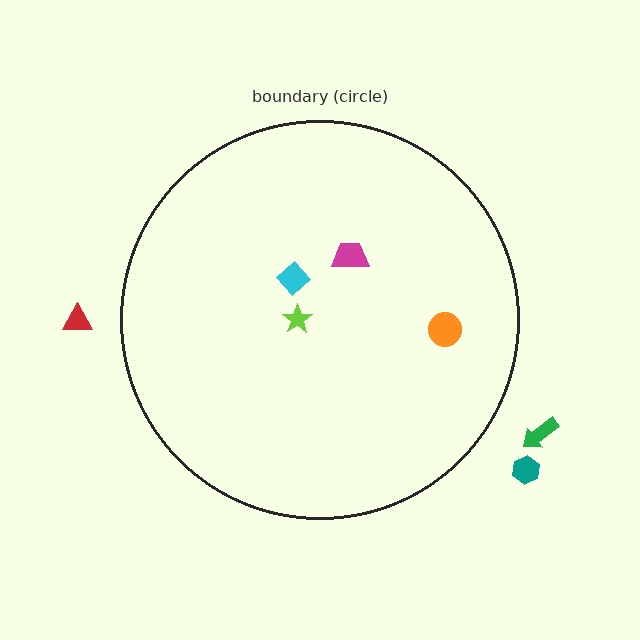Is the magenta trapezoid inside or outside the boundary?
Inside.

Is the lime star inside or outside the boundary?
Inside.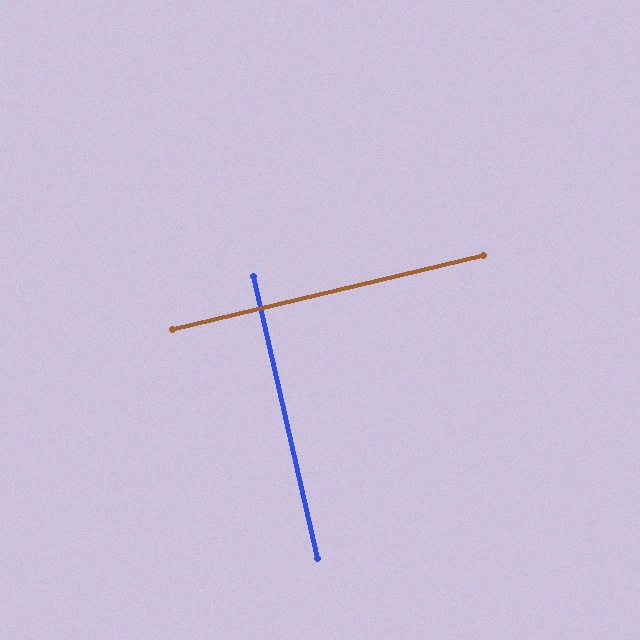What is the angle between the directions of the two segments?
Approximately 89 degrees.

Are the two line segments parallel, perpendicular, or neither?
Perpendicular — they meet at approximately 89°.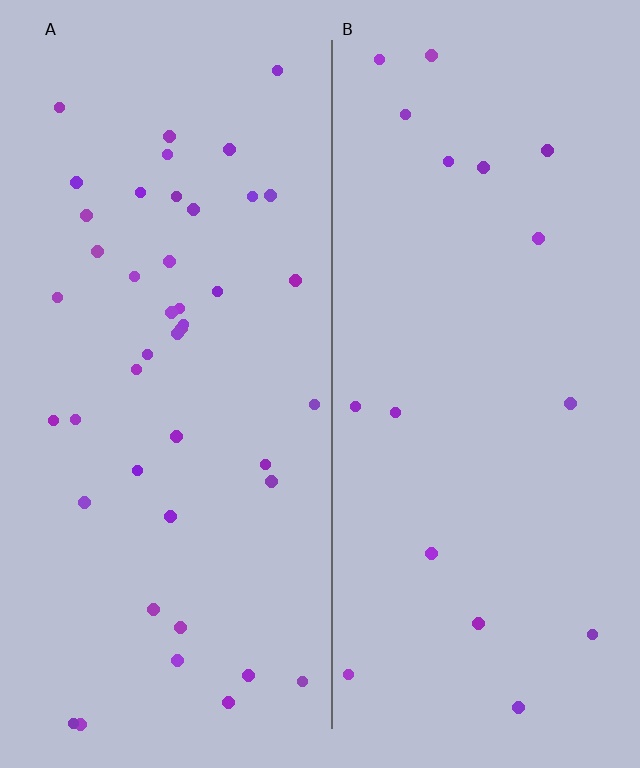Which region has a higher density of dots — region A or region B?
A (the left).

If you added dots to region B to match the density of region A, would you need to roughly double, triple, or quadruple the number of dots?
Approximately triple.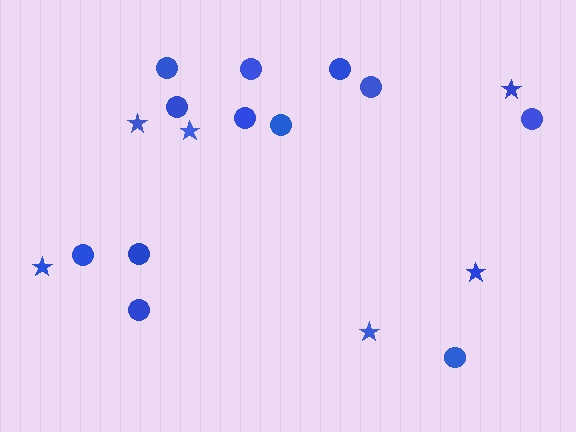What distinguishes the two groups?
There are 2 groups: one group of circles (12) and one group of stars (6).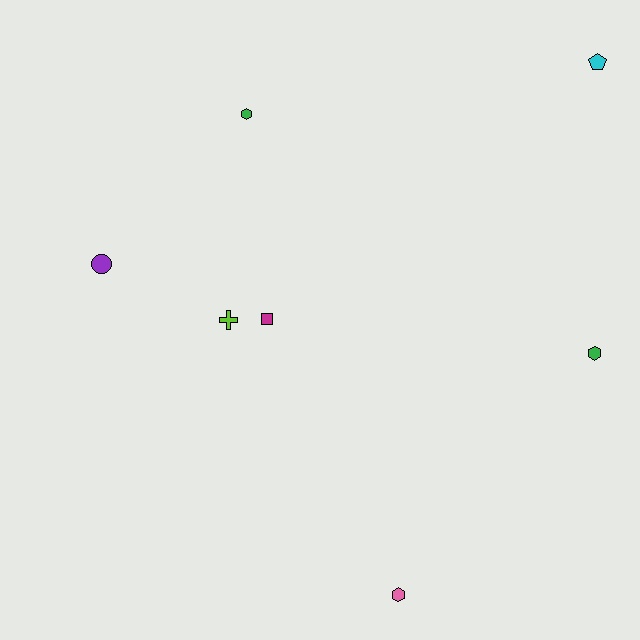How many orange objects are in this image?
There are no orange objects.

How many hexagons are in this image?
There are 3 hexagons.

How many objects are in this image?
There are 7 objects.